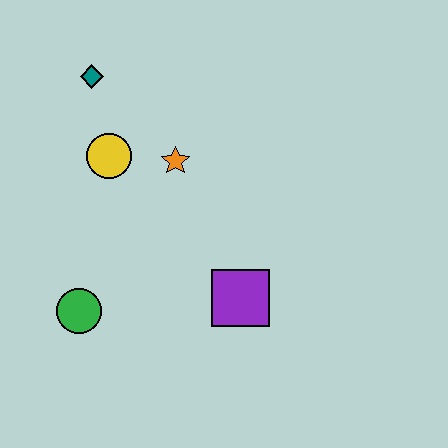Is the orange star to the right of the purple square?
No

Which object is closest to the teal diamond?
The yellow circle is closest to the teal diamond.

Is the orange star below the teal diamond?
Yes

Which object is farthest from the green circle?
The teal diamond is farthest from the green circle.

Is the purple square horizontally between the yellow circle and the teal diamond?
No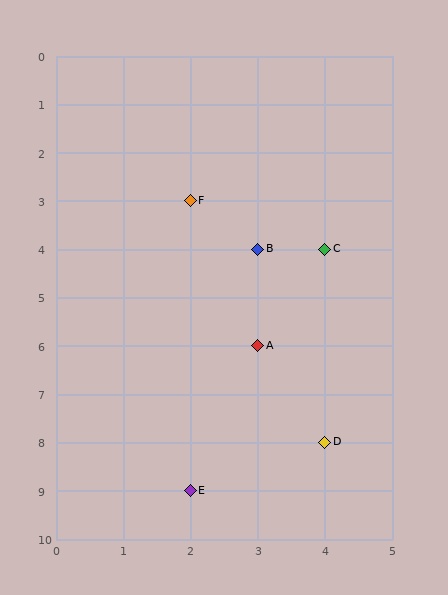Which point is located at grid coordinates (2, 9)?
Point E is at (2, 9).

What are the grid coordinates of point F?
Point F is at grid coordinates (2, 3).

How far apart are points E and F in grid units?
Points E and F are 6 rows apart.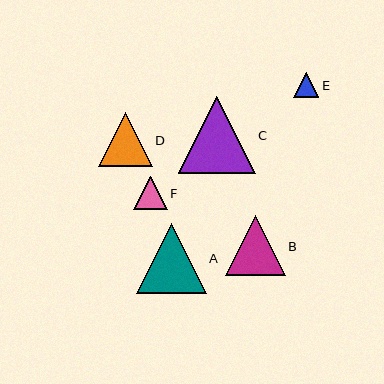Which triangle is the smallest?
Triangle E is the smallest with a size of approximately 25 pixels.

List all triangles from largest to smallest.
From largest to smallest: C, A, B, D, F, E.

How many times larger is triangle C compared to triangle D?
Triangle C is approximately 1.4 times the size of triangle D.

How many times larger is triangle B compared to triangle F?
Triangle B is approximately 1.8 times the size of triangle F.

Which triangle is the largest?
Triangle C is the largest with a size of approximately 77 pixels.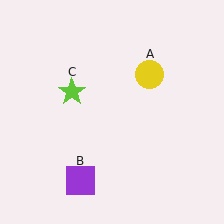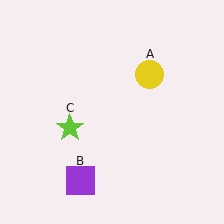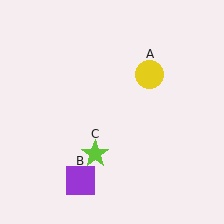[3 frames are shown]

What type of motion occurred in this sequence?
The lime star (object C) rotated counterclockwise around the center of the scene.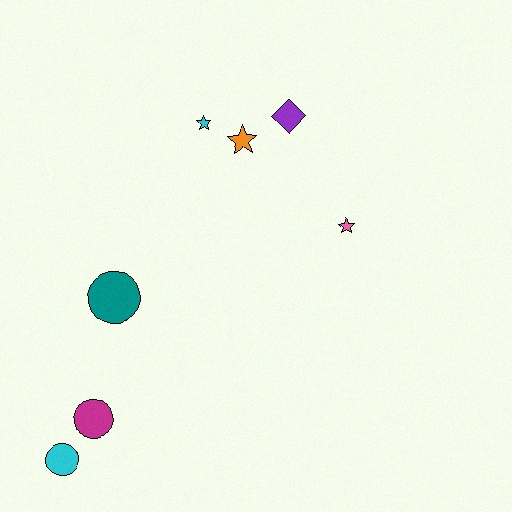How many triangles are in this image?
There are no triangles.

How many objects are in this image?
There are 7 objects.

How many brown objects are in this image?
There are no brown objects.